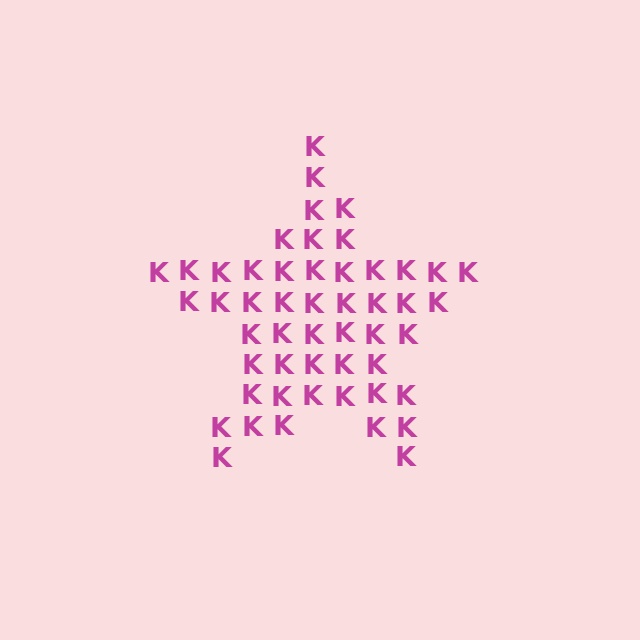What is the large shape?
The large shape is a star.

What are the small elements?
The small elements are letter K's.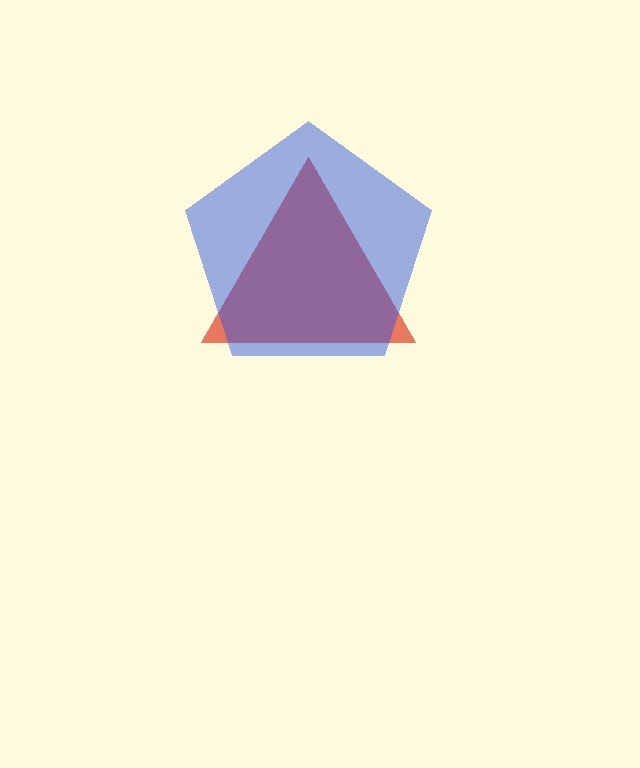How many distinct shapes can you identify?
There are 2 distinct shapes: a red triangle, a blue pentagon.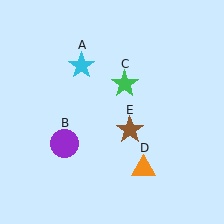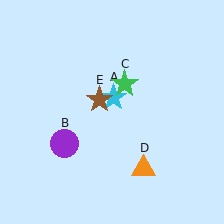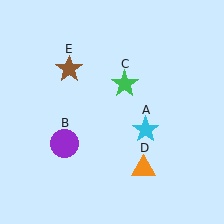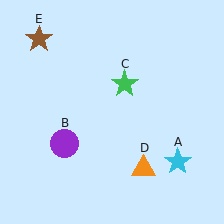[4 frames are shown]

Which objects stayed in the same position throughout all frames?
Purple circle (object B) and green star (object C) and orange triangle (object D) remained stationary.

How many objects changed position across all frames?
2 objects changed position: cyan star (object A), brown star (object E).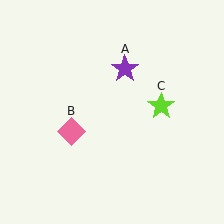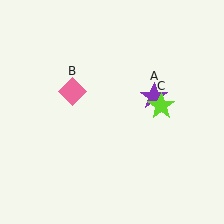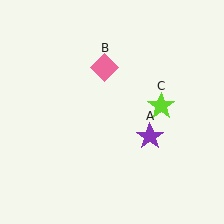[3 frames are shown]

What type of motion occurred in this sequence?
The purple star (object A), pink diamond (object B) rotated clockwise around the center of the scene.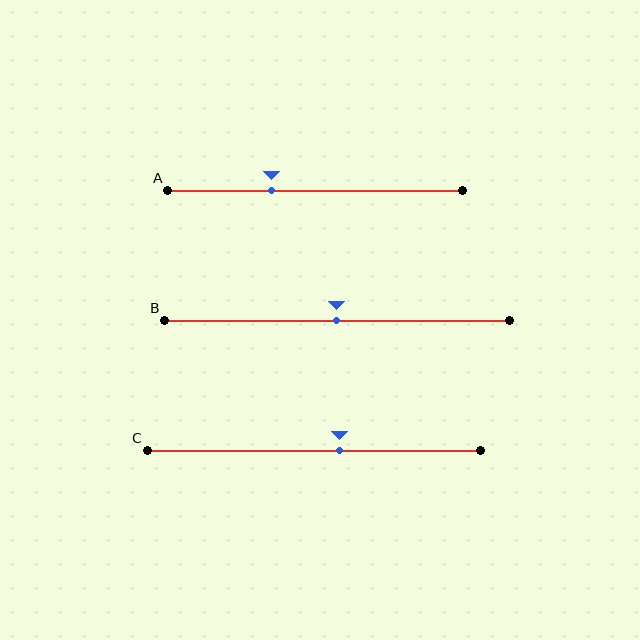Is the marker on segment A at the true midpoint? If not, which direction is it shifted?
No, the marker on segment A is shifted to the left by about 15% of the segment length.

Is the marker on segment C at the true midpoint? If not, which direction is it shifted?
No, the marker on segment C is shifted to the right by about 8% of the segment length.